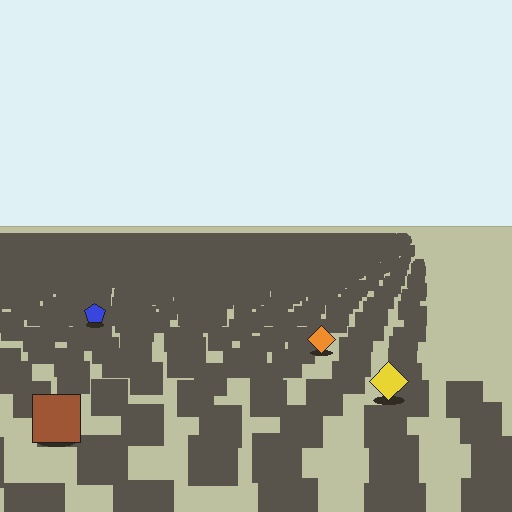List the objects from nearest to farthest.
From nearest to farthest: the brown square, the yellow diamond, the orange diamond, the blue pentagon.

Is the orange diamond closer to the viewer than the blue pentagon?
Yes. The orange diamond is closer — you can tell from the texture gradient: the ground texture is coarser near it.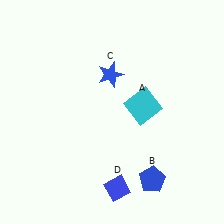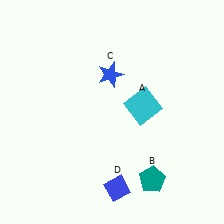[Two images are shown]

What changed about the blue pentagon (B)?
In Image 1, B is blue. In Image 2, it changed to teal.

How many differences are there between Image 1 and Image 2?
There is 1 difference between the two images.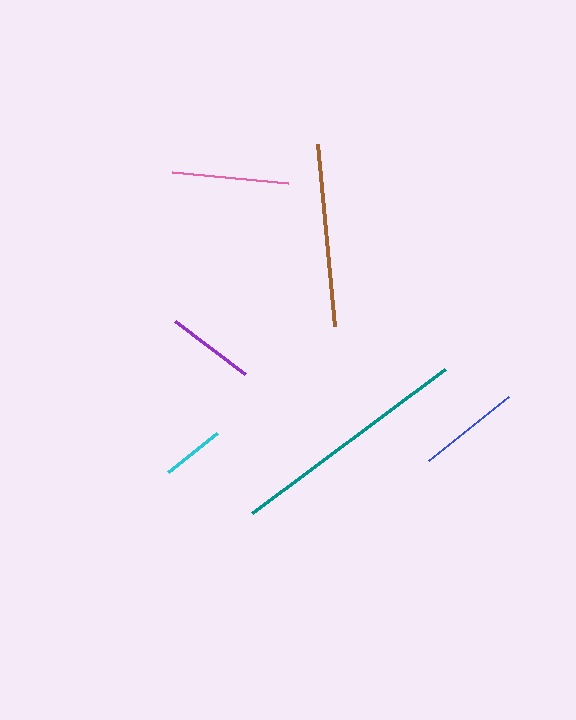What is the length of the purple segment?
The purple segment is approximately 88 pixels long.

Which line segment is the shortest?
The cyan line is the shortest at approximately 63 pixels.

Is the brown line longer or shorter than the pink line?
The brown line is longer than the pink line.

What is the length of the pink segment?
The pink segment is approximately 117 pixels long.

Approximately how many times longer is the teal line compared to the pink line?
The teal line is approximately 2.1 times the length of the pink line.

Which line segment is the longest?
The teal line is the longest at approximately 240 pixels.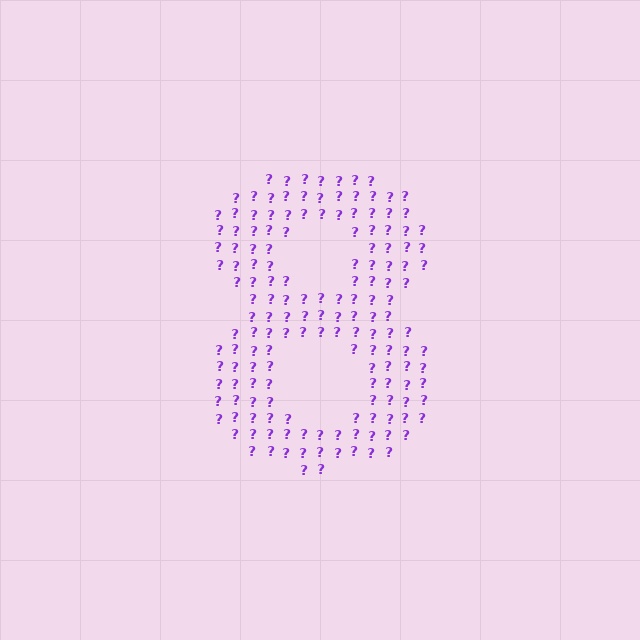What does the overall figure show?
The overall figure shows the digit 8.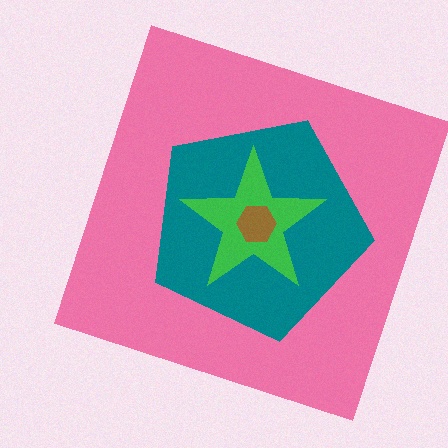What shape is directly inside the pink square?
The teal pentagon.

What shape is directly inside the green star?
The brown hexagon.